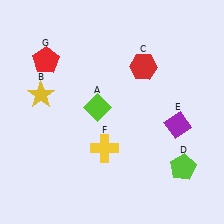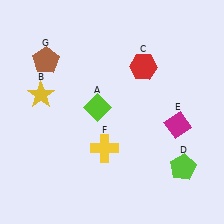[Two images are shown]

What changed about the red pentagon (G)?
In Image 1, G is red. In Image 2, it changed to brown.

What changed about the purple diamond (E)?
In Image 1, E is purple. In Image 2, it changed to magenta.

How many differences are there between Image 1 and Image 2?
There are 2 differences between the two images.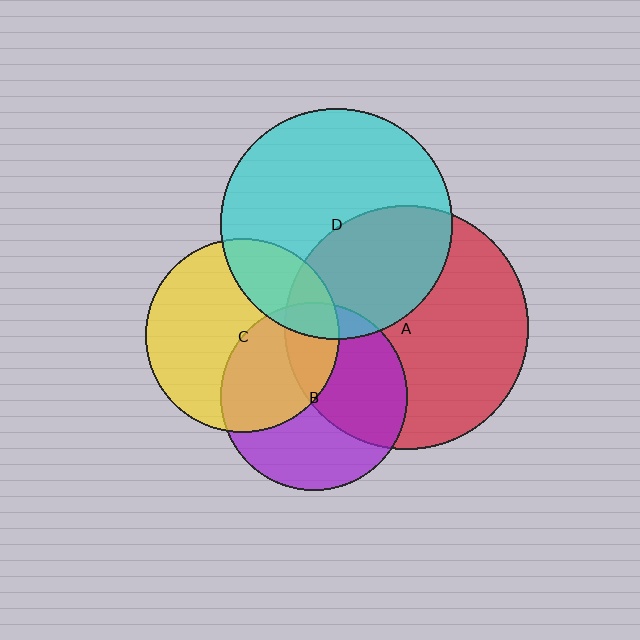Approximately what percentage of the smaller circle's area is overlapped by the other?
Approximately 25%.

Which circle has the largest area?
Circle A (red).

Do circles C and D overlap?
Yes.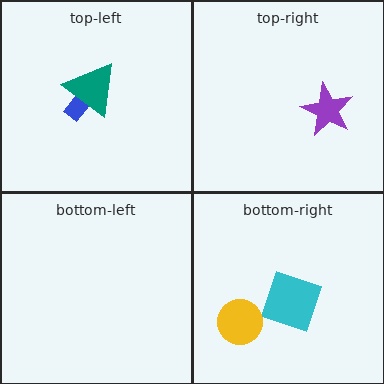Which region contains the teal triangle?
The top-left region.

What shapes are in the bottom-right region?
The cyan diamond, the yellow circle.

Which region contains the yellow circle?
The bottom-right region.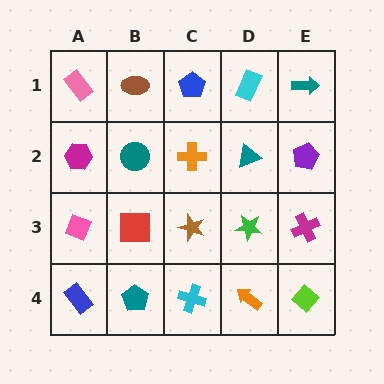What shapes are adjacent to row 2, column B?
A brown ellipse (row 1, column B), a red square (row 3, column B), a magenta hexagon (row 2, column A), an orange cross (row 2, column C).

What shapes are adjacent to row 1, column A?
A magenta hexagon (row 2, column A), a brown ellipse (row 1, column B).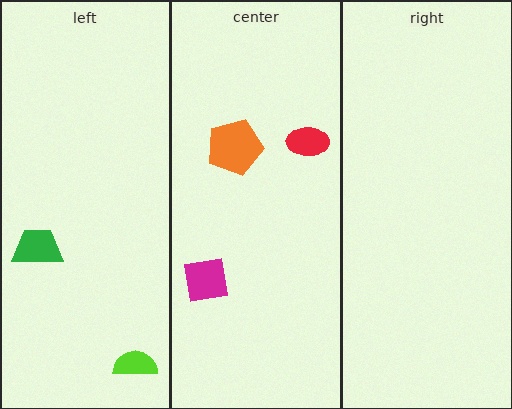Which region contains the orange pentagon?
The center region.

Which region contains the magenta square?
The center region.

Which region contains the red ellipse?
The center region.